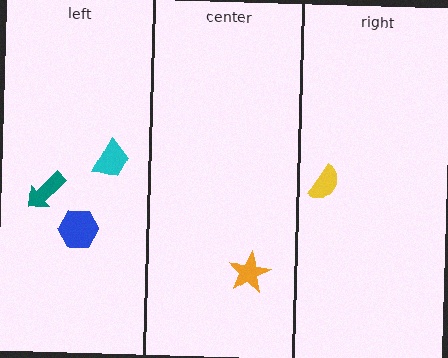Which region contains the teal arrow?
The left region.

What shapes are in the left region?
The blue hexagon, the teal arrow, the cyan trapezoid.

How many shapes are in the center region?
1.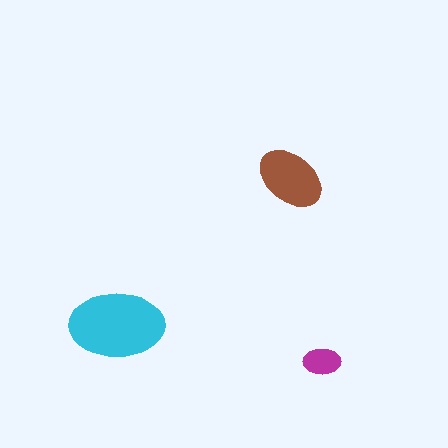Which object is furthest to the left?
The cyan ellipse is leftmost.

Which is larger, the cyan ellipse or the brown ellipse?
The cyan one.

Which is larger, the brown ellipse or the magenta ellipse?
The brown one.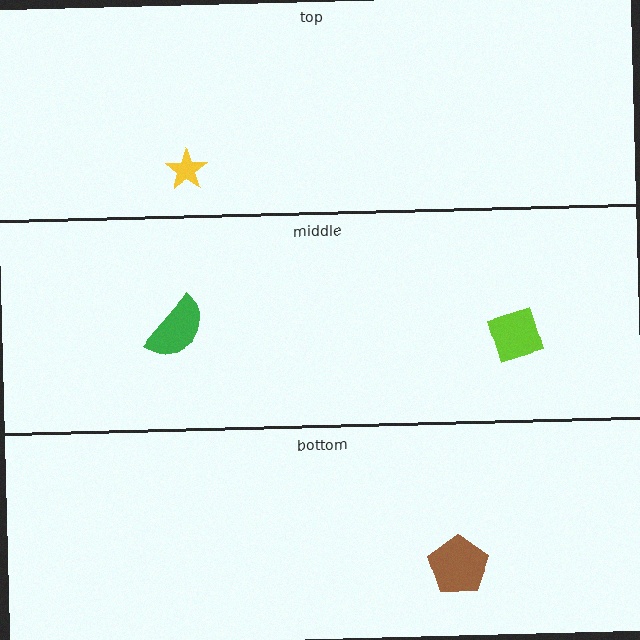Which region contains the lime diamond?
The middle region.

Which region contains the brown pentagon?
The bottom region.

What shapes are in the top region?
The yellow star.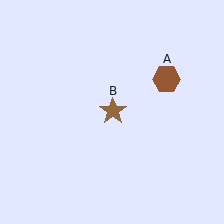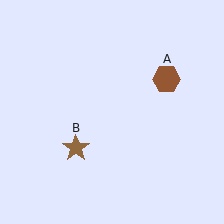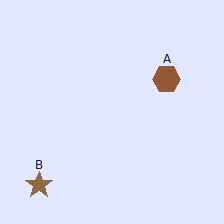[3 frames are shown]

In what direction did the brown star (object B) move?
The brown star (object B) moved down and to the left.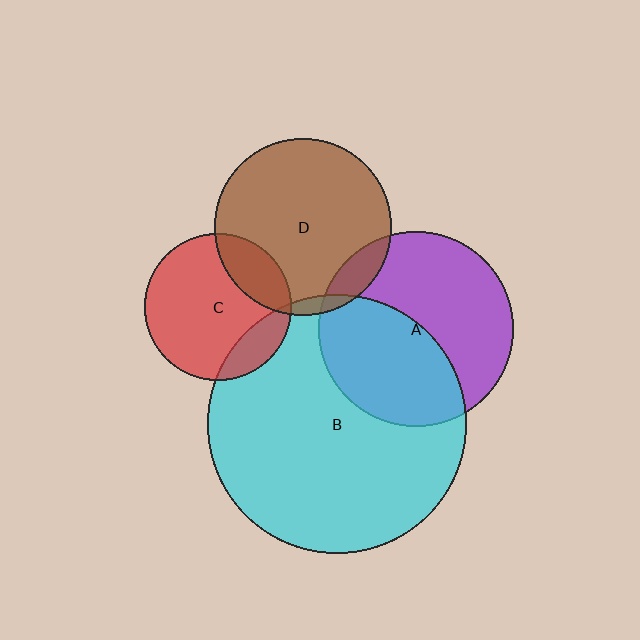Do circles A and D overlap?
Yes.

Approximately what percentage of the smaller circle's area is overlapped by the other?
Approximately 10%.